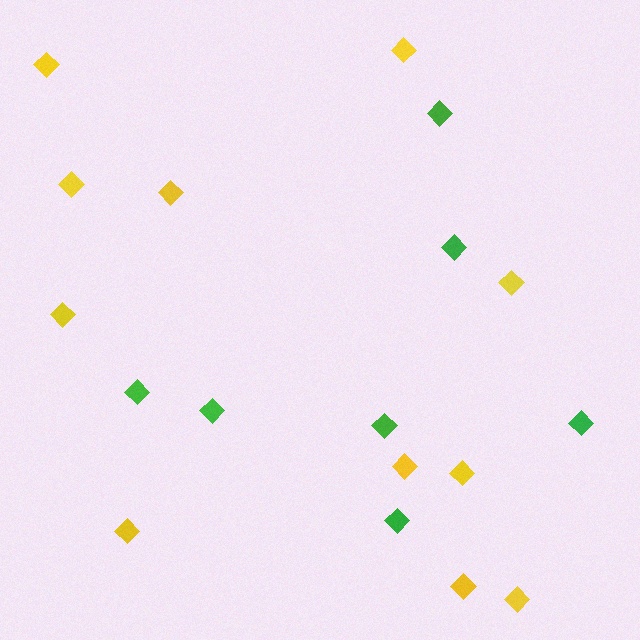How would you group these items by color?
There are 2 groups: one group of green diamonds (7) and one group of yellow diamonds (11).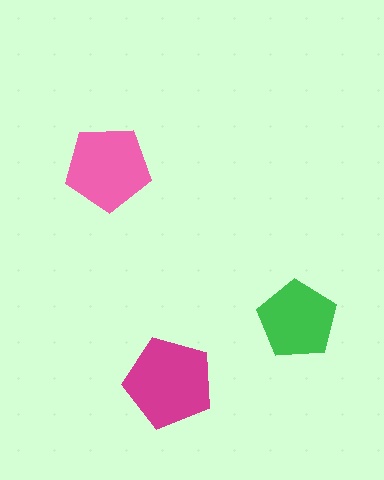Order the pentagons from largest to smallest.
the magenta one, the pink one, the green one.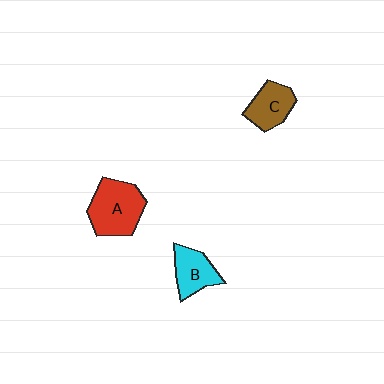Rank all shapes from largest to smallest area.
From largest to smallest: A (red), B (cyan), C (brown).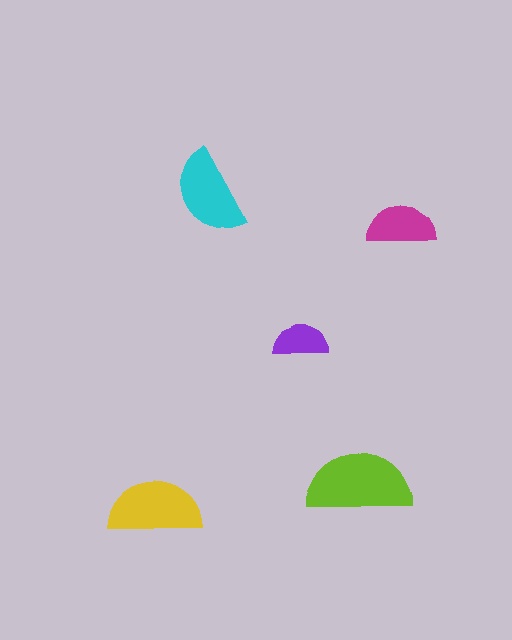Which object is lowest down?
The yellow semicircle is bottommost.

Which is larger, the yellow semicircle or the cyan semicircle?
The yellow one.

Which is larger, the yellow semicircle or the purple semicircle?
The yellow one.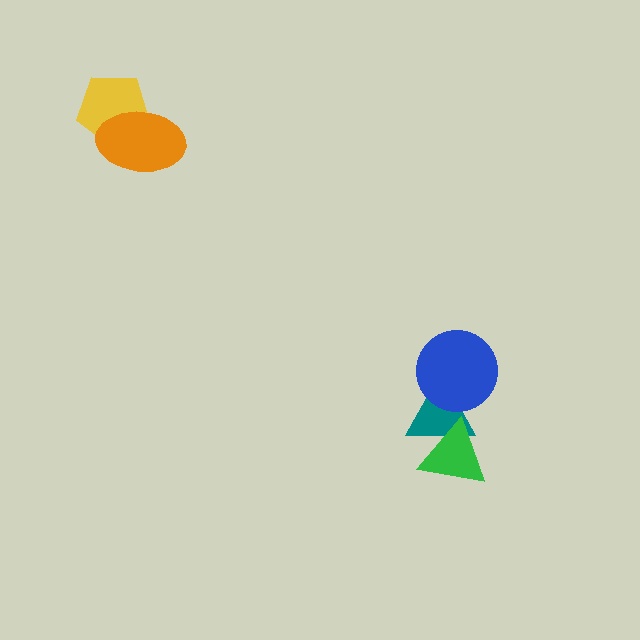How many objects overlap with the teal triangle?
2 objects overlap with the teal triangle.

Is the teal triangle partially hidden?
Yes, it is partially covered by another shape.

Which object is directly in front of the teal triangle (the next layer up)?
The green triangle is directly in front of the teal triangle.